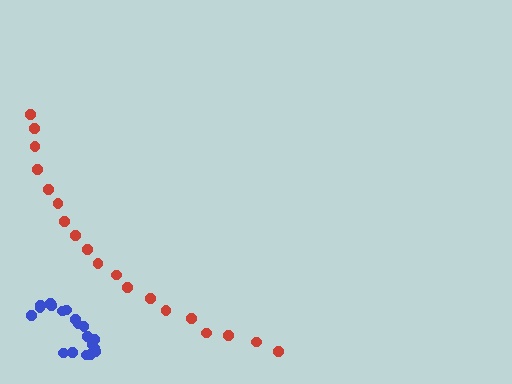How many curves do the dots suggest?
There are 2 distinct paths.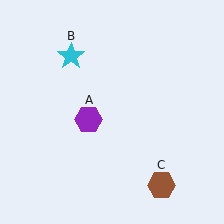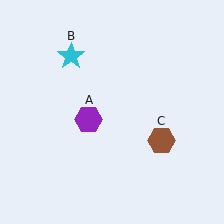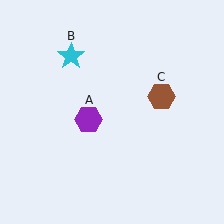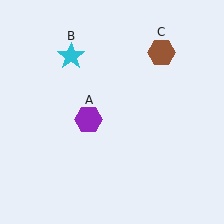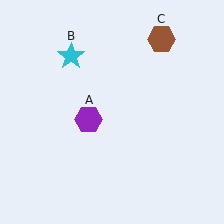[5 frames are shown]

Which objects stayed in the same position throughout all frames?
Purple hexagon (object A) and cyan star (object B) remained stationary.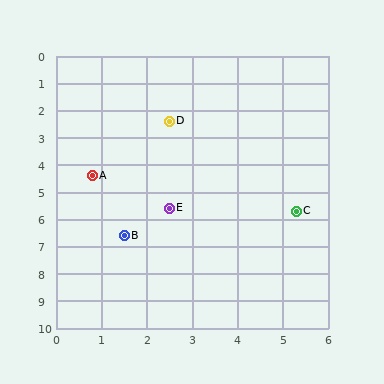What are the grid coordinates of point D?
Point D is at approximately (2.5, 2.4).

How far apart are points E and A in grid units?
Points E and A are about 2.1 grid units apart.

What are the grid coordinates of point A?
Point A is at approximately (0.8, 4.4).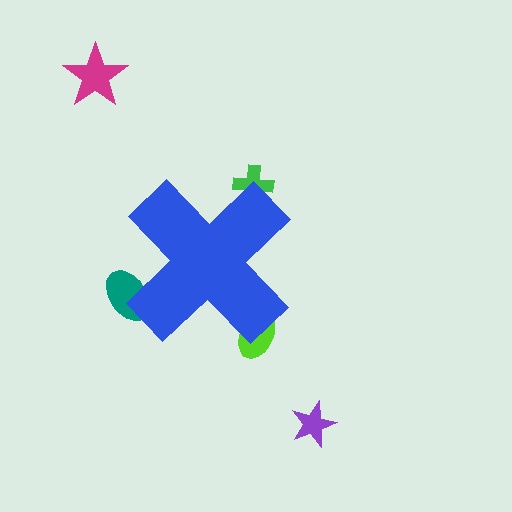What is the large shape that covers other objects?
A blue cross.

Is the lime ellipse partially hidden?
Yes, the lime ellipse is partially hidden behind the blue cross.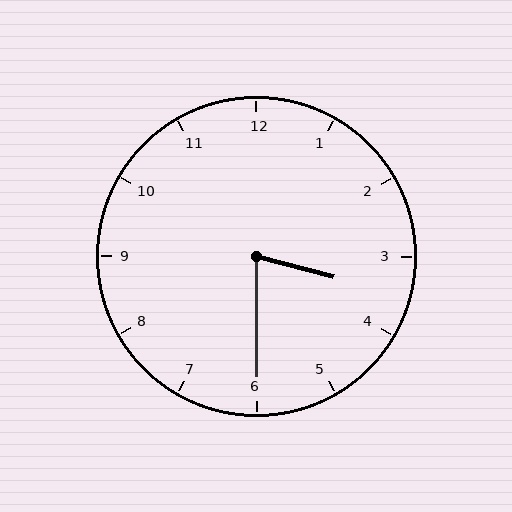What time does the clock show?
3:30.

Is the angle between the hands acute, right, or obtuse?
It is acute.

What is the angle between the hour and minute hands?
Approximately 75 degrees.